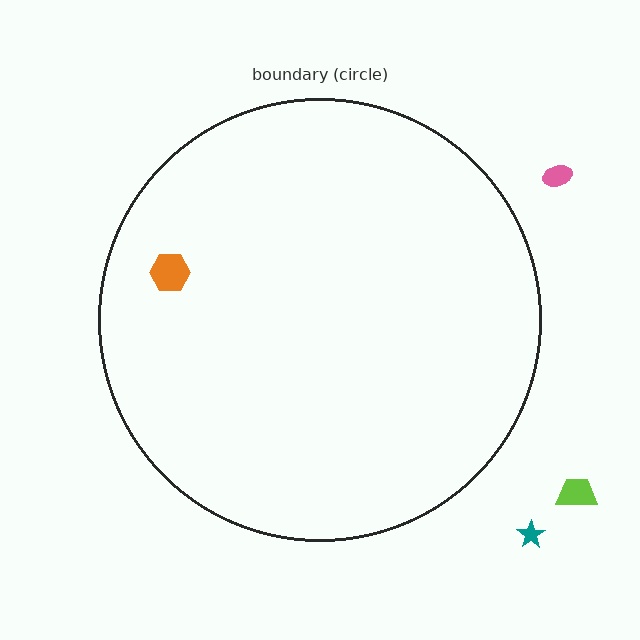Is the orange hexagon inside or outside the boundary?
Inside.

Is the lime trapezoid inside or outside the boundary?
Outside.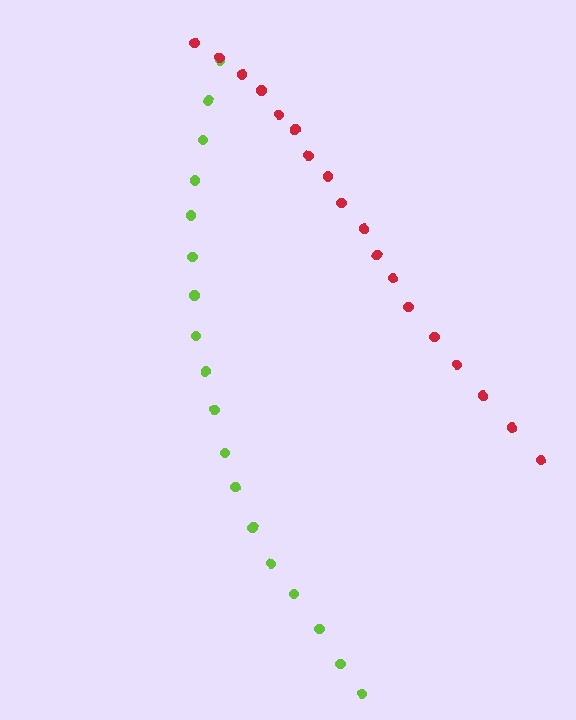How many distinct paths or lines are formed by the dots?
There are 2 distinct paths.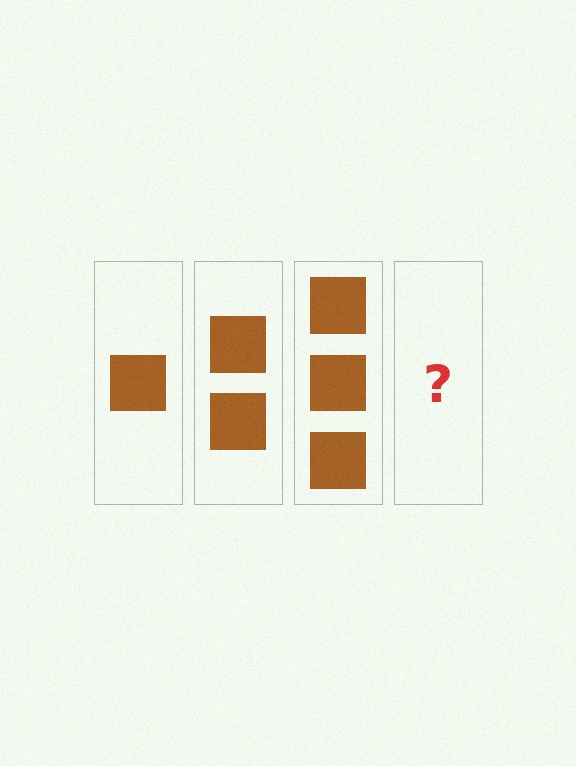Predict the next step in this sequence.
The next step is 4 squares.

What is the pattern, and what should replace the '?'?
The pattern is that each step adds one more square. The '?' should be 4 squares.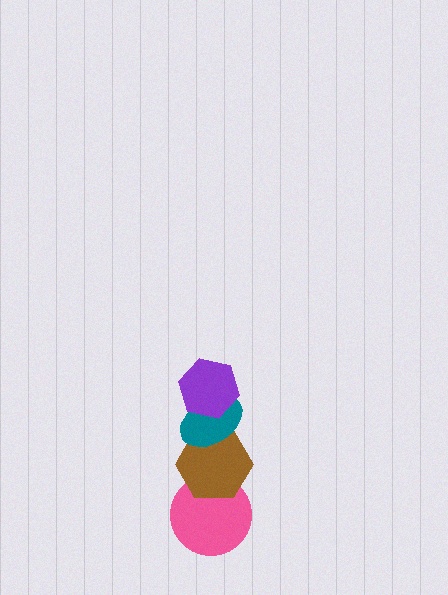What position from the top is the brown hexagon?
The brown hexagon is 3rd from the top.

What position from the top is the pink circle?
The pink circle is 4th from the top.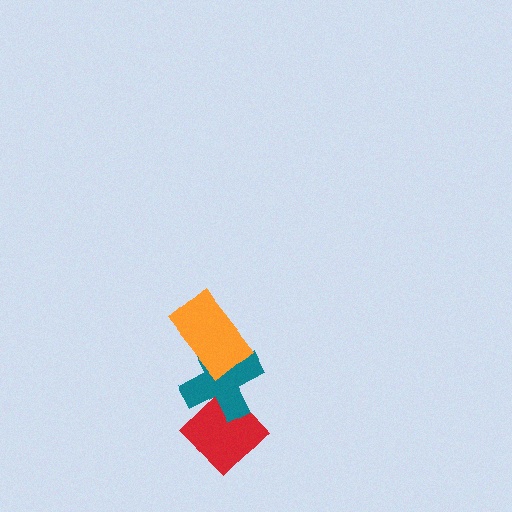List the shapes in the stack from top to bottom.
From top to bottom: the orange rectangle, the teal cross, the red diamond.